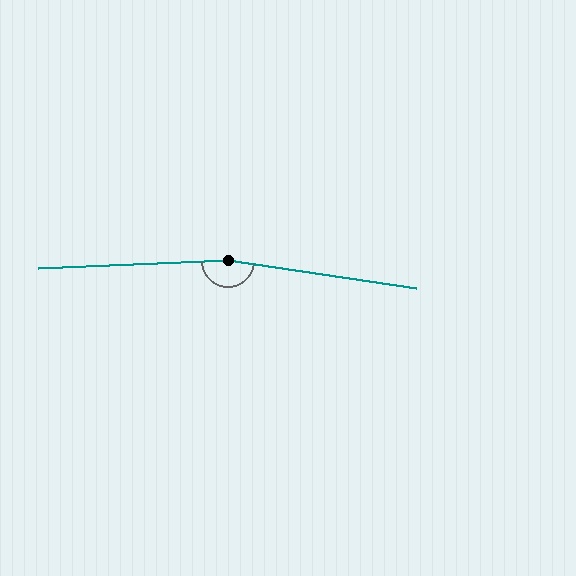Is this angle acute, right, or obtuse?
It is obtuse.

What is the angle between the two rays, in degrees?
Approximately 169 degrees.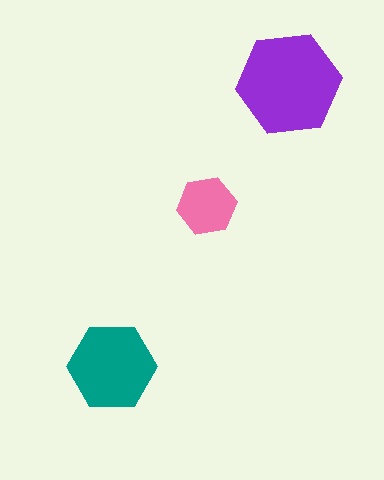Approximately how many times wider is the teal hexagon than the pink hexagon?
About 1.5 times wider.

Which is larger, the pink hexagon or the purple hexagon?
The purple one.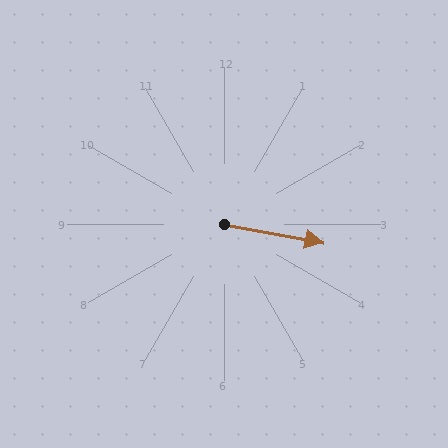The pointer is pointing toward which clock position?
Roughly 3 o'clock.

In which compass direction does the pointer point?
East.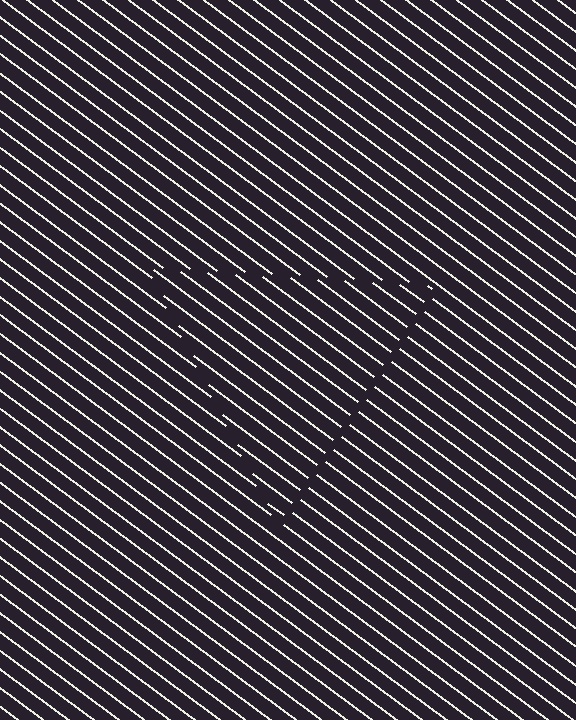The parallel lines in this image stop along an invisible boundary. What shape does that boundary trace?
An illusory triangle. The interior of the shape contains the same grating, shifted by half a period — the contour is defined by the phase discontinuity where line-ends from the inner and outer gratings abut.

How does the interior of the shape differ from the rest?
The interior of the shape contains the same grating, shifted by half a period — the contour is defined by the phase discontinuity where line-ends from the inner and outer gratings abut.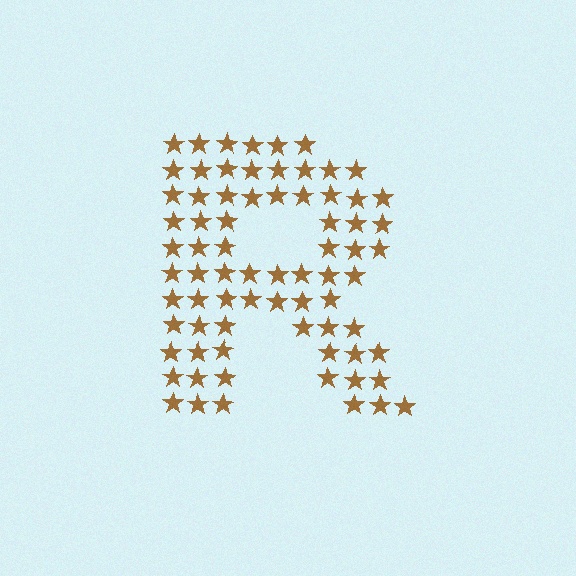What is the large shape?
The large shape is the letter R.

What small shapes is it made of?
It is made of small stars.